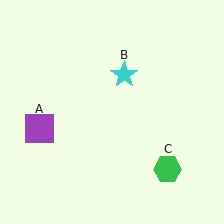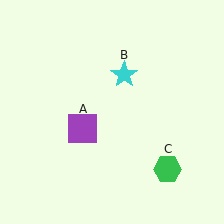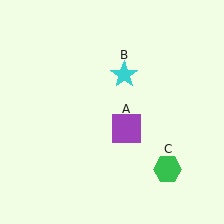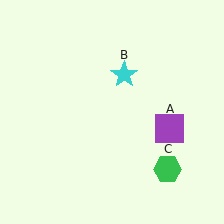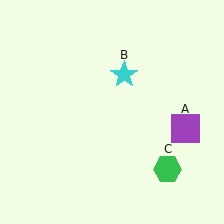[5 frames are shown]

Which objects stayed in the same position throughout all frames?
Cyan star (object B) and green hexagon (object C) remained stationary.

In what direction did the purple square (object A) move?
The purple square (object A) moved right.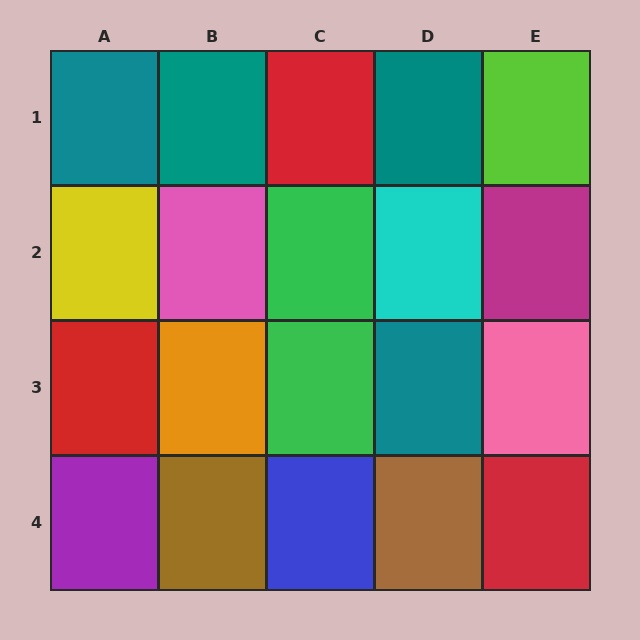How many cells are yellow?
1 cell is yellow.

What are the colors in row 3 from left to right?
Red, orange, green, teal, pink.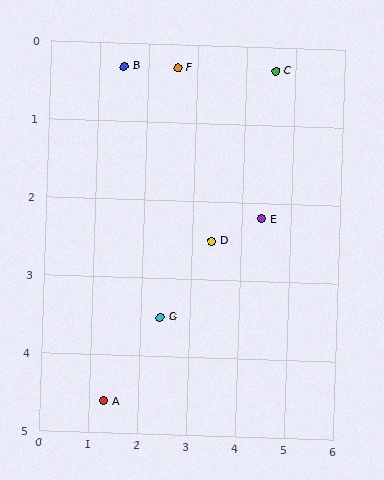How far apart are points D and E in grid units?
Points D and E are about 1.0 grid units apart.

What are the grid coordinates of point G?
Point G is at approximately (2.4, 3.5).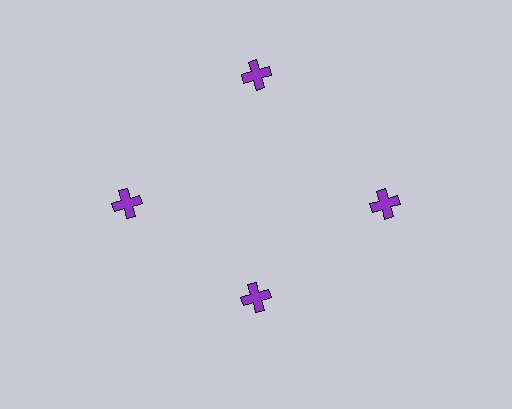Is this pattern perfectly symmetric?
No. The 4 purple crosses are arranged in a ring, but one element near the 6 o'clock position is pulled inward toward the center, breaking the 4-fold rotational symmetry.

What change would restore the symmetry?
The symmetry would be restored by moving it outward, back onto the ring so that all 4 crosses sit at equal angles and equal distance from the center.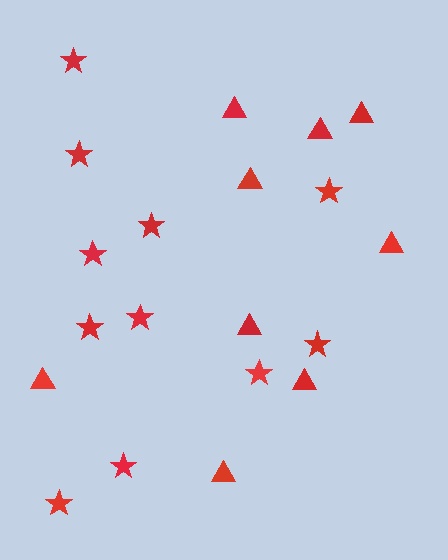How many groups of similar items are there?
There are 2 groups: one group of stars (11) and one group of triangles (9).